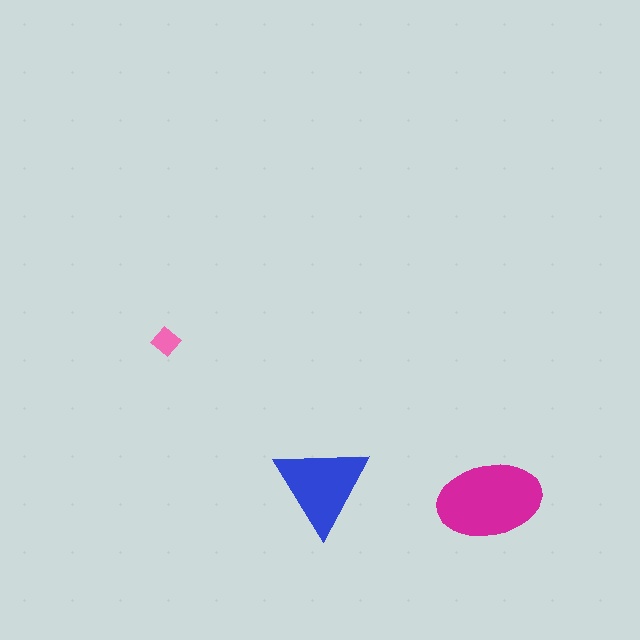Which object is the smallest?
The pink diamond.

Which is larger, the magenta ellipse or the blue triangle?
The magenta ellipse.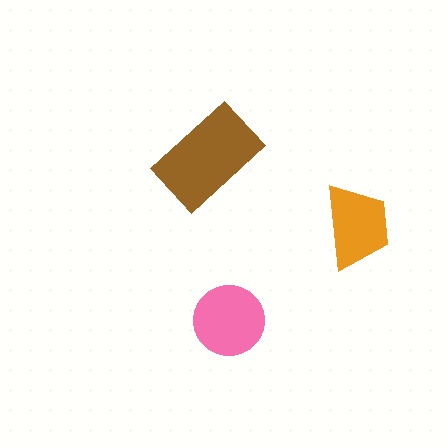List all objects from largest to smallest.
The brown rectangle, the pink circle, the orange trapezoid.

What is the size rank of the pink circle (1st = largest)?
2nd.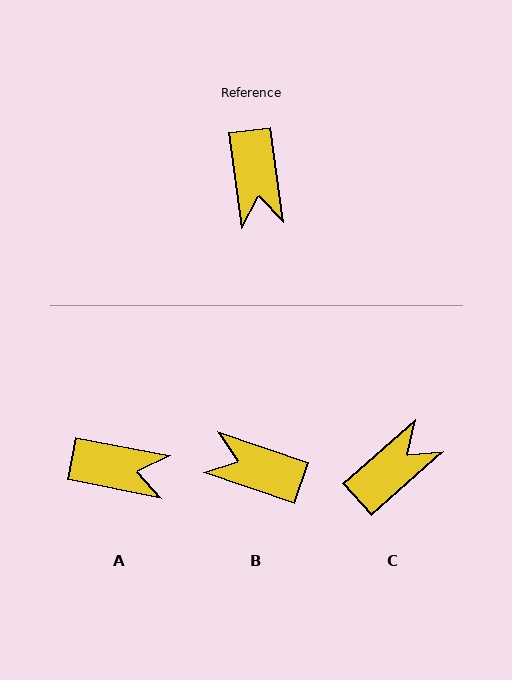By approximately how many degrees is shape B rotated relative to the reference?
Approximately 116 degrees clockwise.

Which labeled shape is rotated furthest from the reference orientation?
C, about 124 degrees away.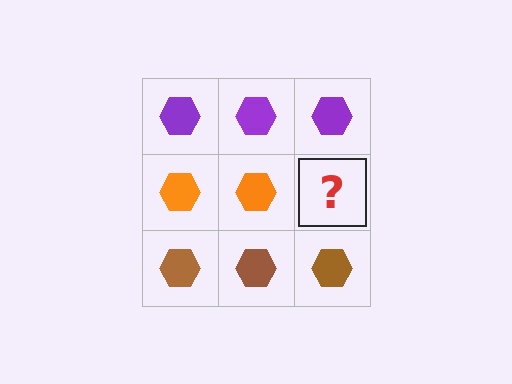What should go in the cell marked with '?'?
The missing cell should contain an orange hexagon.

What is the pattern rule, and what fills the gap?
The rule is that each row has a consistent color. The gap should be filled with an orange hexagon.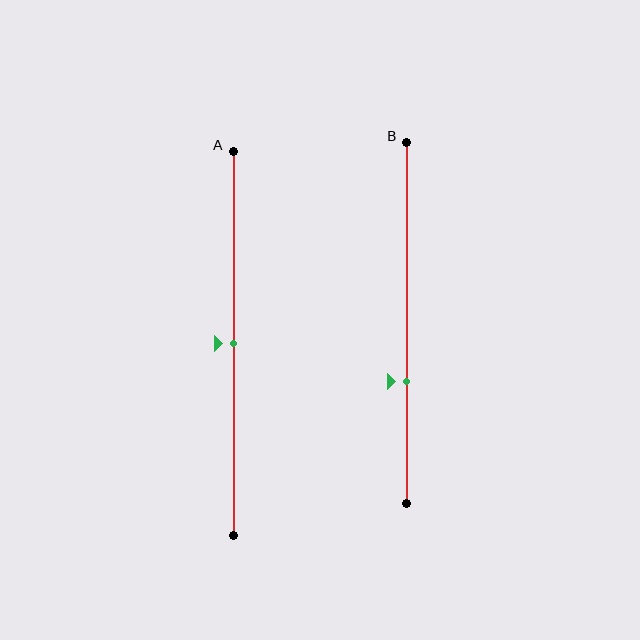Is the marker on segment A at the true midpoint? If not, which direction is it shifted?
Yes, the marker on segment A is at the true midpoint.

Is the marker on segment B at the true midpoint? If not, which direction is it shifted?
No, the marker on segment B is shifted downward by about 16% of the segment length.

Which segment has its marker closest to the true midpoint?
Segment A has its marker closest to the true midpoint.